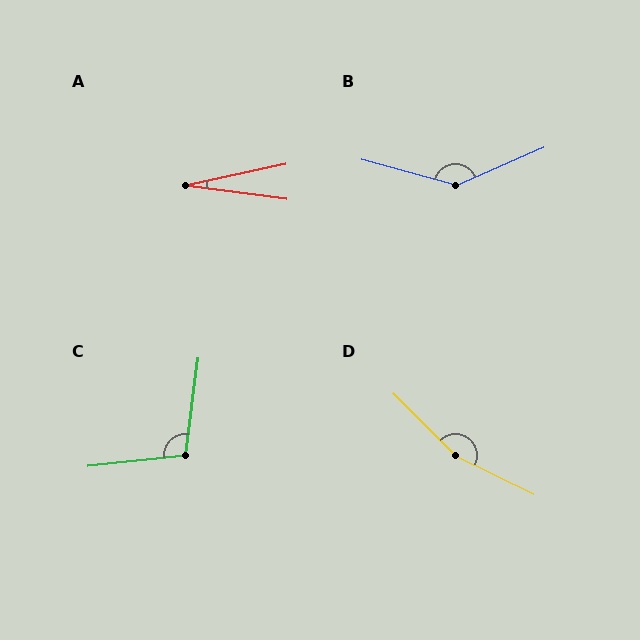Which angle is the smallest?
A, at approximately 20 degrees.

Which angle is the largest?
D, at approximately 161 degrees.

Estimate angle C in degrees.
Approximately 103 degrees.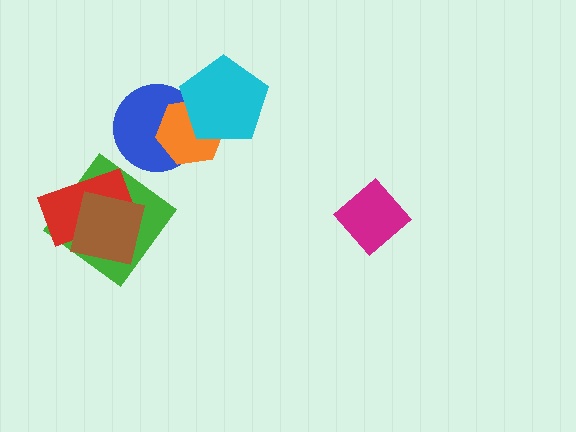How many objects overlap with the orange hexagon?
2 objects overlap with the orange hexagon.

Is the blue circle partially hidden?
Yes, it is partially covered by another shape.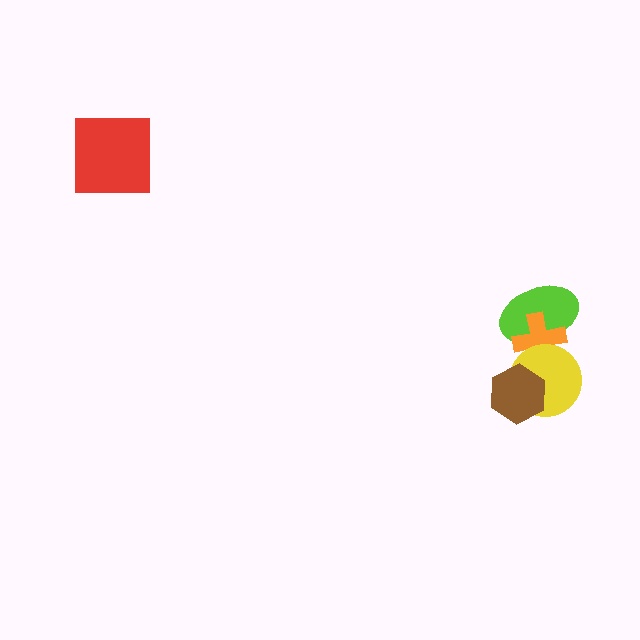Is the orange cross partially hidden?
Yes, it is partially covered by another shape.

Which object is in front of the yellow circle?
The brown hexagon is in front of the yellow circle.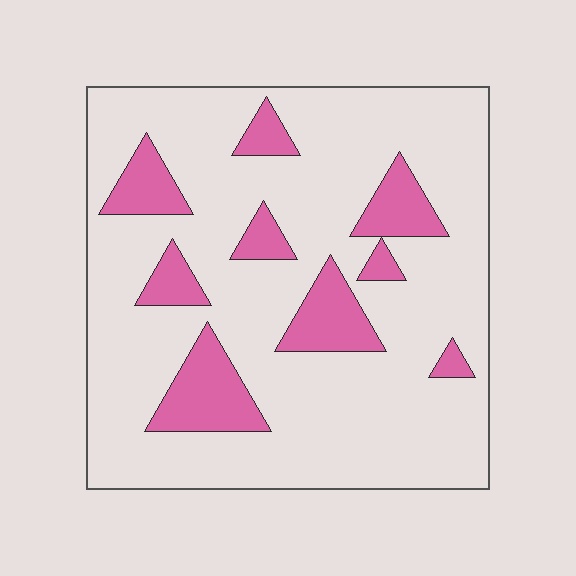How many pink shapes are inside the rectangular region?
9.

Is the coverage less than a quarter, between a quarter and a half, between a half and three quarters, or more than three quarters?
Less than a quarter.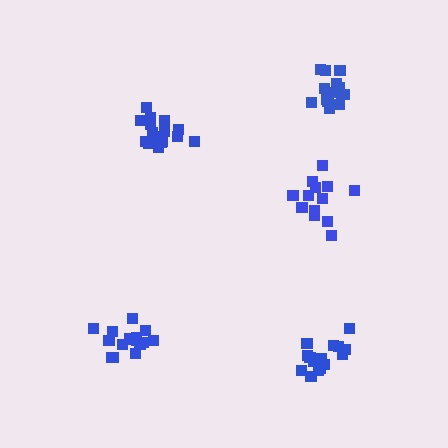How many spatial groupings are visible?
There are 5 spatial groupings.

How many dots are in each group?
Group 1: 17 dots, Group 2: 14 dots, Group 3: 14 dots, Group 4: 15 dots, Group 5: 16 dots (76 total).